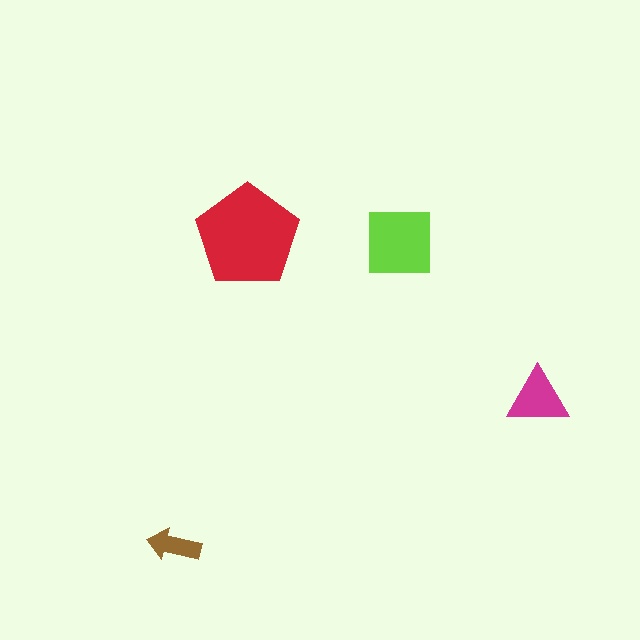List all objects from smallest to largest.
The brown arrow, the magenta triangle, the lime square, the red pentagon.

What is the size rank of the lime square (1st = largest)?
2nd.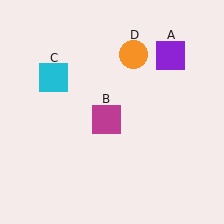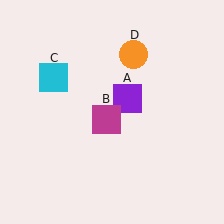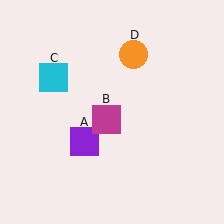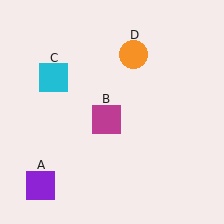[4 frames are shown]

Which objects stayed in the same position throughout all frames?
Magenta square (object B) and cyan square (object C) and orange circle (object D) remained stationary.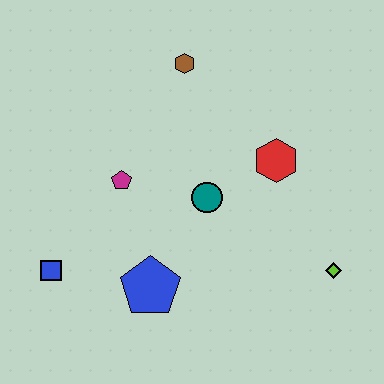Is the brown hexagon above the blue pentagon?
Yes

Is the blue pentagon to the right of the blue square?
Yes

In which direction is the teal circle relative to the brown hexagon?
The teal circle is below the brown hexagon.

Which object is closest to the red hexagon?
The teal circle is closest to the red hexagon.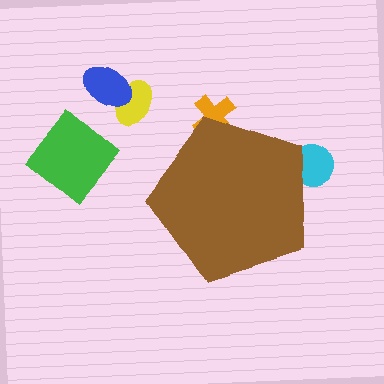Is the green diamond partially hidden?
No, the green diamond is fully visible.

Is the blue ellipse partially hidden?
No, the blue ellipse is fully visible.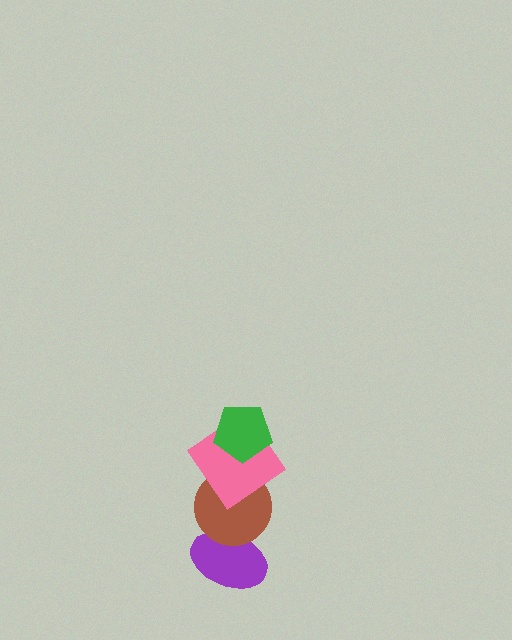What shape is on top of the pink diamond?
The green pentagon is on top of the pink diamond.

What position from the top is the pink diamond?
The pink diamond is 2nd from the top.